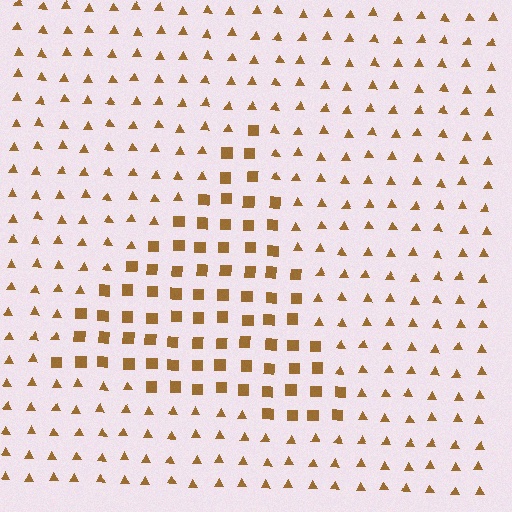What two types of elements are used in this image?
The image uses squares inside the triangle region and triangles outside it.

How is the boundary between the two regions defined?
The boundary is defined by a change in element shape: squares inside vs. triangles outside. All elements share the same color and spacing.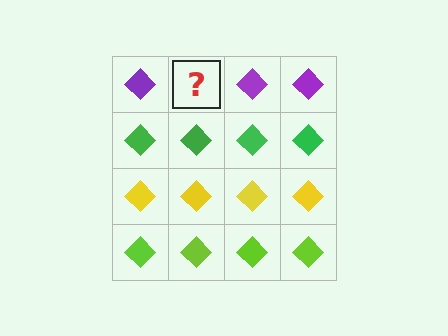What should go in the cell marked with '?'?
The missing cell should contain a purple diamond.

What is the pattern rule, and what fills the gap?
The rule is that each row has a consistent color. The gap should be filled with a purple diamond.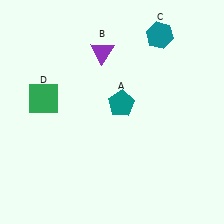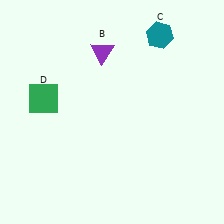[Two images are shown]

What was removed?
The teal pentagon (A) was removed in Image 2.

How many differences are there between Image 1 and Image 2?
There is 1 difference between the two images.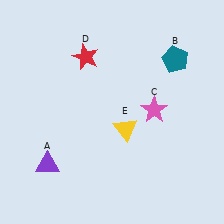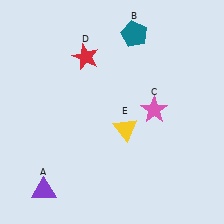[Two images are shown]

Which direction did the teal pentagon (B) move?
The teal pentagon (B) moved left.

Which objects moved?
The objects that moved are: the purple triangle (A), the teal pentagon (B).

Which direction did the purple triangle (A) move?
The purple triangle (A) moved down.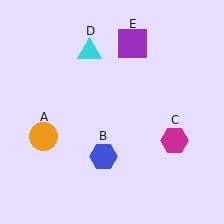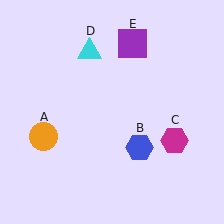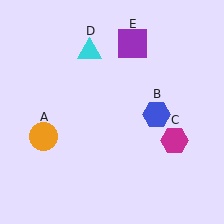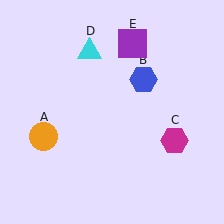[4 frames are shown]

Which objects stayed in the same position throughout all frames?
Orange circle (object A) and magenta hexagon (object C) and cyan triangle (object D) and purple square (object E) remained stationary.